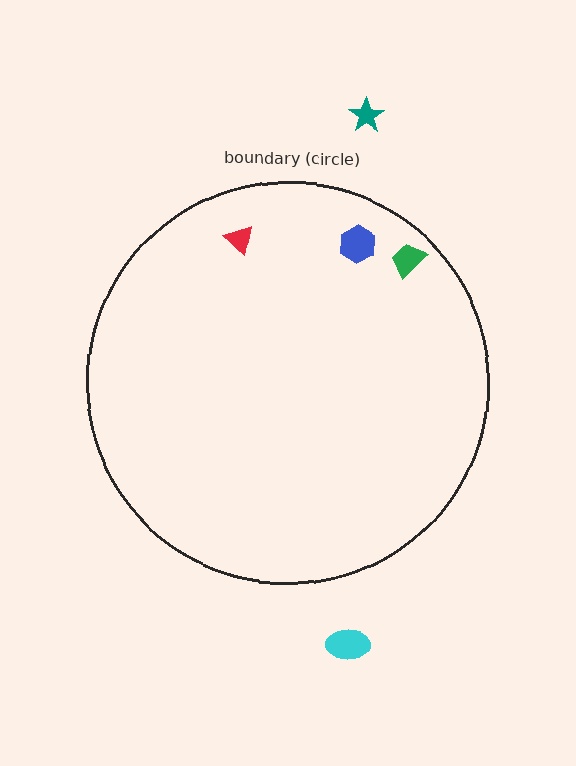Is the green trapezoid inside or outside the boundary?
Inside.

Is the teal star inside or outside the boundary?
Outside.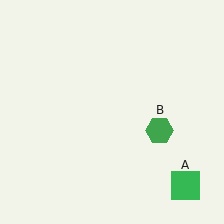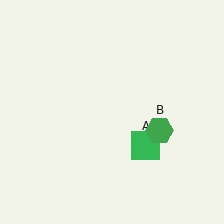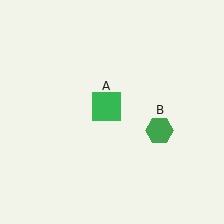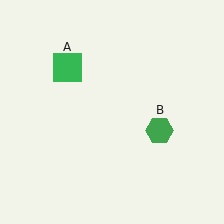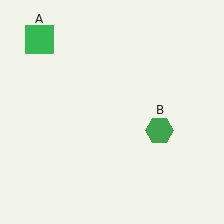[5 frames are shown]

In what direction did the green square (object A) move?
The green square (object A) moved up and to the left.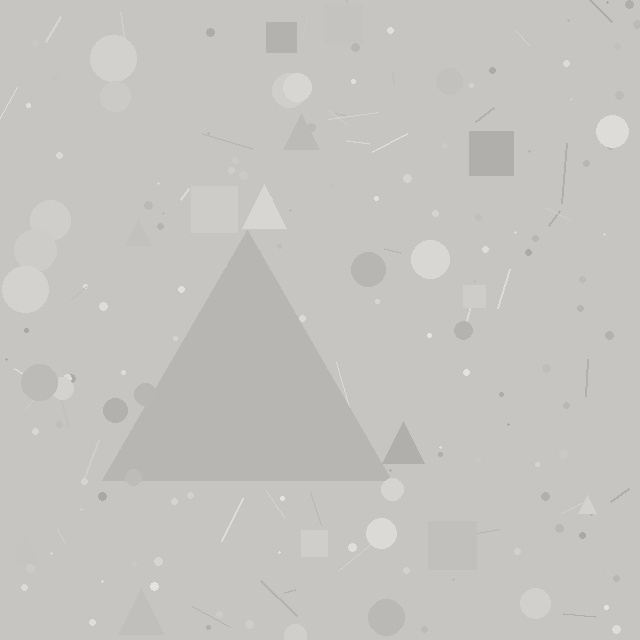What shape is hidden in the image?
A triangle is hidden in the image.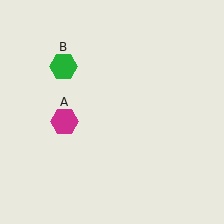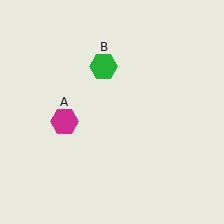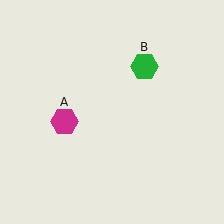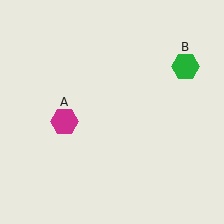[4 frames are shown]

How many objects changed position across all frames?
1 object changed position: green hexagon (object B).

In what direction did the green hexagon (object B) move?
The green hexagon (object B) moved right.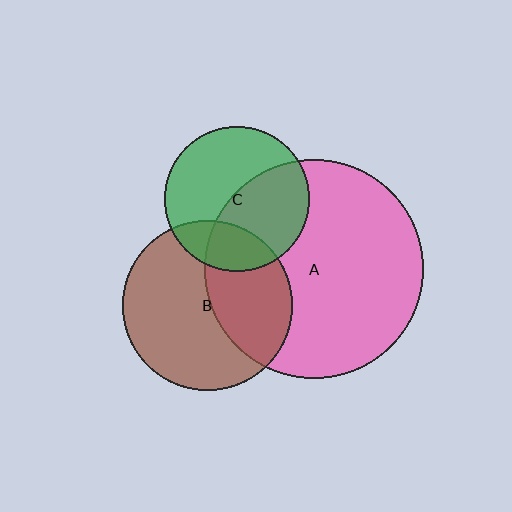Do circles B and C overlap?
Yes.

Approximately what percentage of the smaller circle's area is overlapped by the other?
Approximately 20%.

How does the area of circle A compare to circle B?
Approximately 1.7 times.